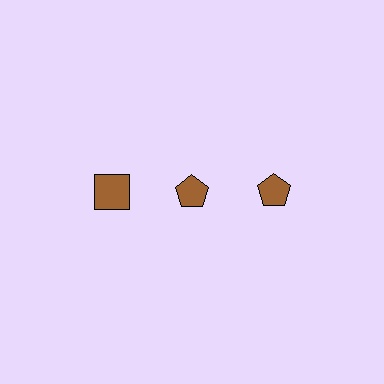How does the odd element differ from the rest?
It has a different shape: square instead of pentagon.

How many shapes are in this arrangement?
There are 3 shapes arranged in a grid pattern.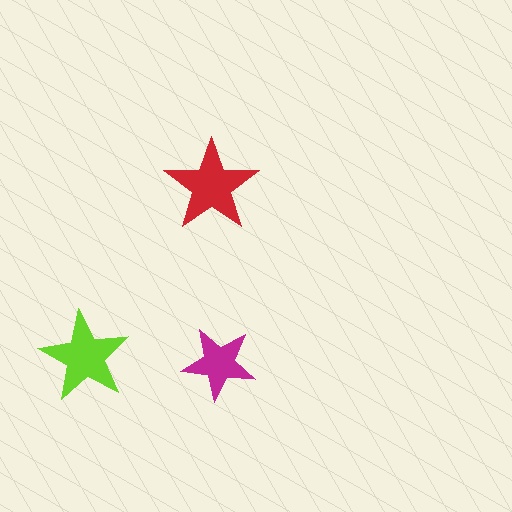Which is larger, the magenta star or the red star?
The red one.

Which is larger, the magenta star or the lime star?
The lime one.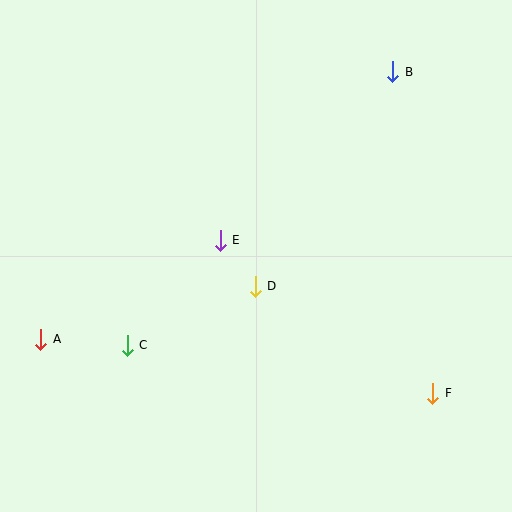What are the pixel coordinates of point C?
Point C is at (127, 345).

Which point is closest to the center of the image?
Point D at (255, 286) is closest to the center.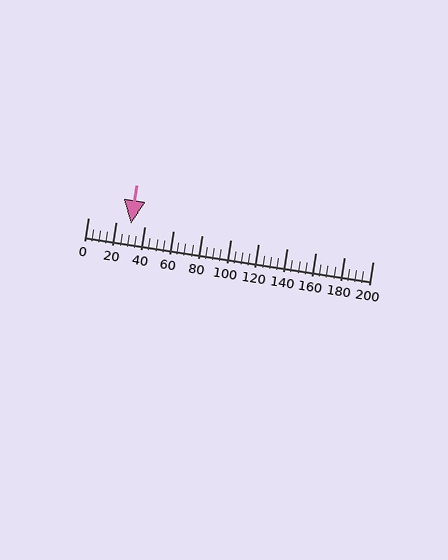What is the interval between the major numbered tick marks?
The major tick marks are spaced 20 units apart.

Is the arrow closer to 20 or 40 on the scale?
The arrow is closer to 40.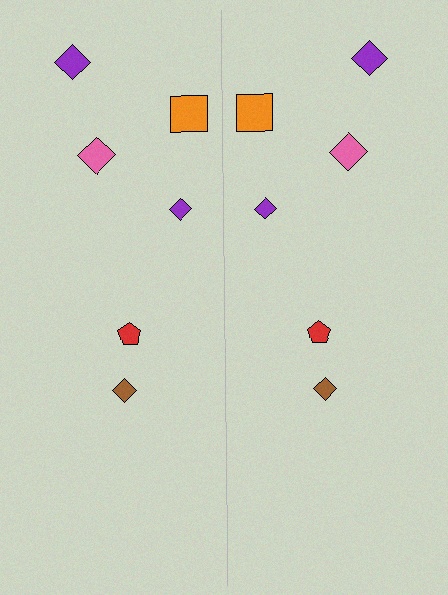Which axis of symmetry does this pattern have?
The pattern has a vertical axis of symmetry running through the center of the image.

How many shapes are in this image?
There are 12 shapes in this image.